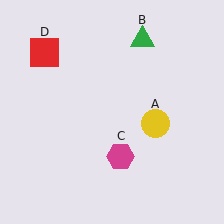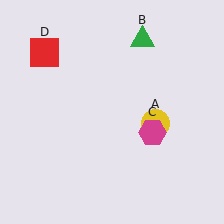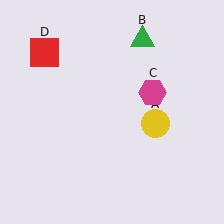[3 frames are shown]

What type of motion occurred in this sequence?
The magenta hexagon (object C) rotated counterclockwise around the center of the scene.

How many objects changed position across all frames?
1 object changed position: magenta hexagon (object C).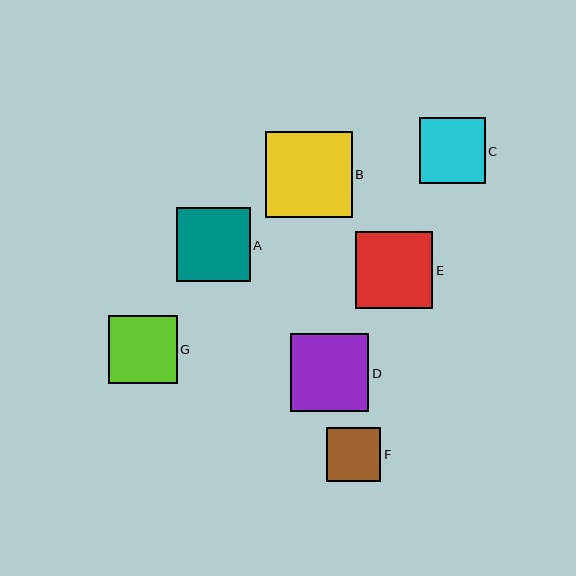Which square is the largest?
Square B is the largest with a size of approximately 86 pixels.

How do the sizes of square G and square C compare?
Square G and square C are approximately the same size.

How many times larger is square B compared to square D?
Square B is approximately 1.1 times the size of square D.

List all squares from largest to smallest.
From largest to smallest: B, D, E, A, G, C, F.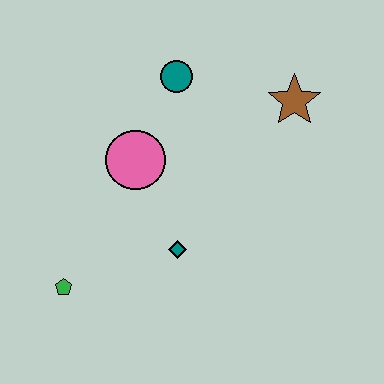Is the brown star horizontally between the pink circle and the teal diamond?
No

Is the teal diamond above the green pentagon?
Yes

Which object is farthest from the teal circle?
The green pentagon is farthest from the teal circle.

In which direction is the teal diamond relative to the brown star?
The teal diamond is below the brown star.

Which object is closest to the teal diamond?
The pink circle is closest to the teal diamond.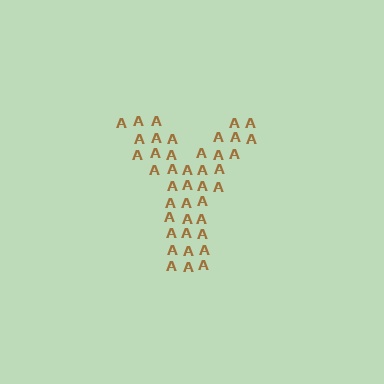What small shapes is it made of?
It is made of small letter A's.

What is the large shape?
The large shape is the letter Y.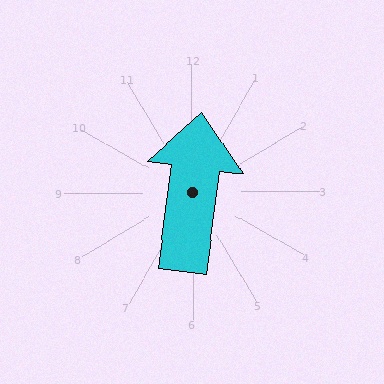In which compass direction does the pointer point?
North.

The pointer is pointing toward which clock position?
Roughly 12 o'clock.